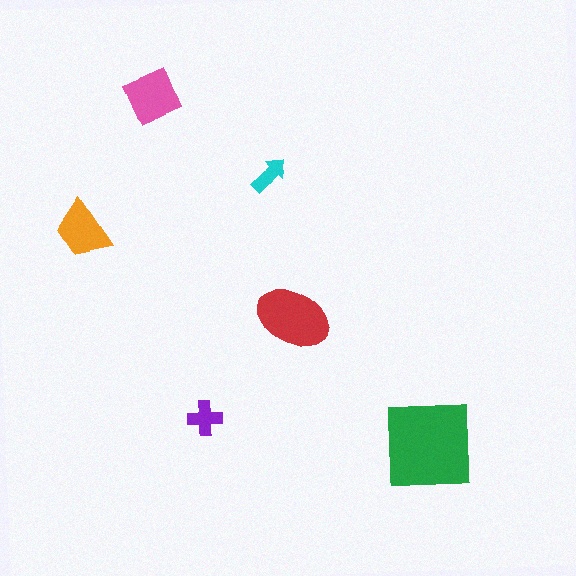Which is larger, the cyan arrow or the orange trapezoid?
The orange trapezoid.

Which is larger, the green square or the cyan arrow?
The green square.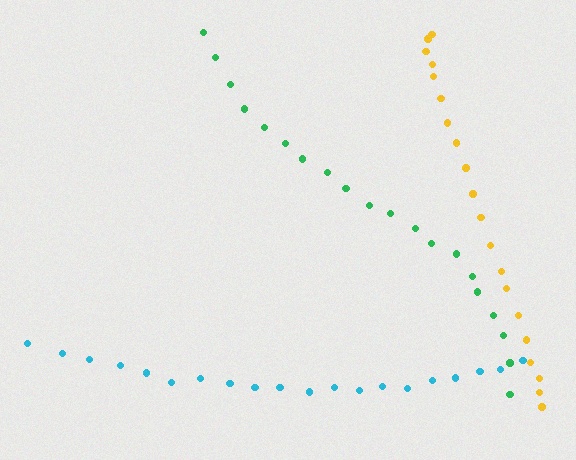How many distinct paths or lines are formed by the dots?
There are 3 distinct paths.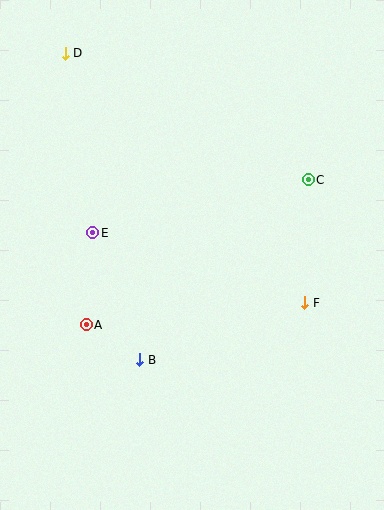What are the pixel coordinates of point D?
Point D is at (65, 53).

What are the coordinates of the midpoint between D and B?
The midpoint between D and B is at (103, 206).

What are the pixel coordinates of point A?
Point A is at (86, 325).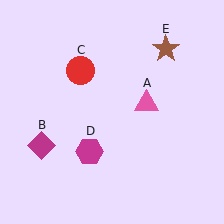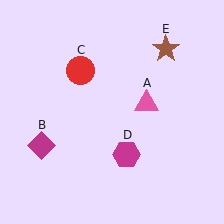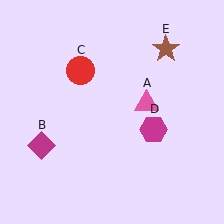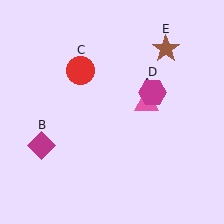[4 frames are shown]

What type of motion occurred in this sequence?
The magenta hexagon (object D) rotated counterclockwise around the center of the scene.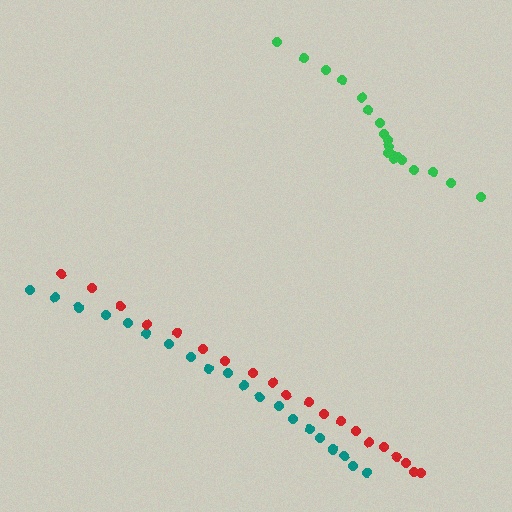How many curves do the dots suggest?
There are 3 distinct paths.